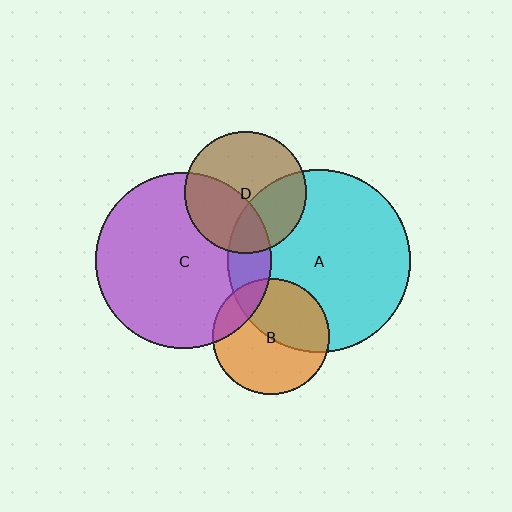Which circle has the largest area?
Circle A (cyan).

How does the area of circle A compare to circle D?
Approximately 2.2 times.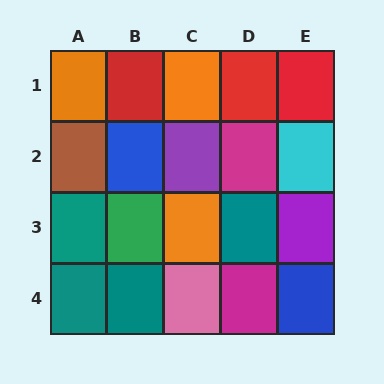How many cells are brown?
1 cell is brown.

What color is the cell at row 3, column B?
Green.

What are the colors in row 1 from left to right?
Orange, red, orange, red, red.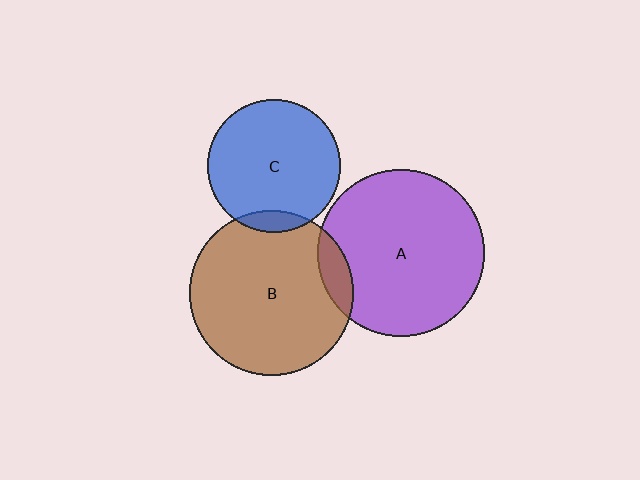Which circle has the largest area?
Circle A (purple).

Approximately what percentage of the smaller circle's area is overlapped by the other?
Approximately 10%.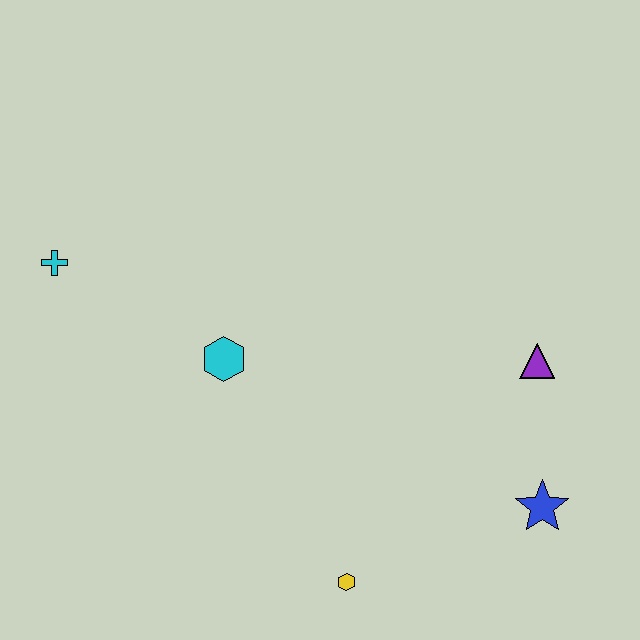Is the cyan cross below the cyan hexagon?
No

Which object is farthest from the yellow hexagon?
The cyan cross is farthest from the yellow hexagon.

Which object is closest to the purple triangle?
The blue star is closest to the purple triangle.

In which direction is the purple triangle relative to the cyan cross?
The purple triangle is to the right of the cyan cross.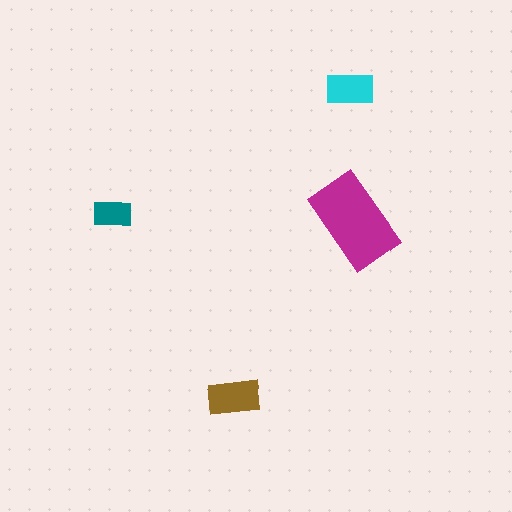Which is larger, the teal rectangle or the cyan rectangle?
The cyan one.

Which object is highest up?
The cyan rectangle is topmost.